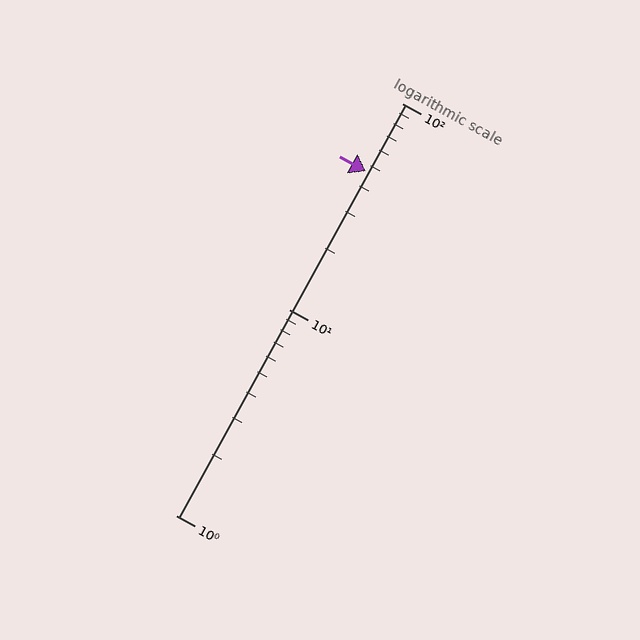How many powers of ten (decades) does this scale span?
The scale spans 2 decades, from 1 to 100.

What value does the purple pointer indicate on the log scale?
The pointer indicates approximately 47.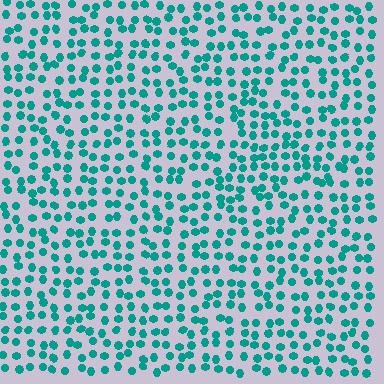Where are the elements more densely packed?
The elements are more densely packed inside the triangle boundary.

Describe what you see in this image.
The image contains small teal elements arranged at two different densities. A triangle-shaped region is visible where the elements are more densely packed than the surrounding area.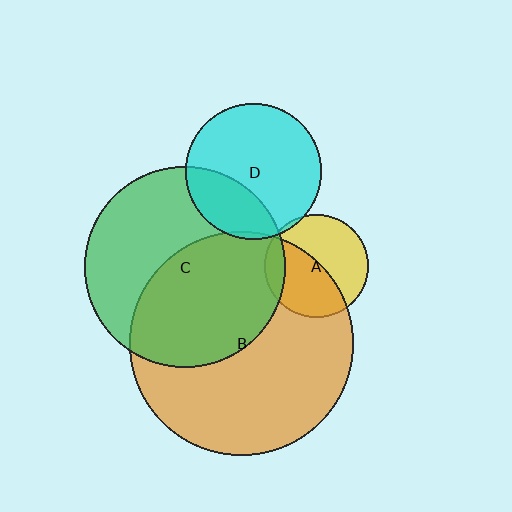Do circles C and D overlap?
Yes.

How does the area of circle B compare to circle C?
Approximately 1.2 times.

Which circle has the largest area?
Circle B (orange).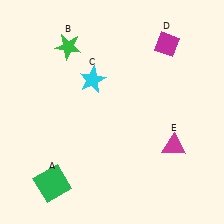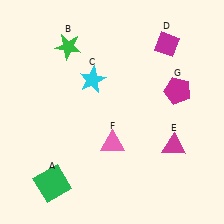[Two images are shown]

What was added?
A pink triangle (F), a magenta pentagon (G) were added in Image 2.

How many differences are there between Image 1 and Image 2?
There are 2 differences between the two images.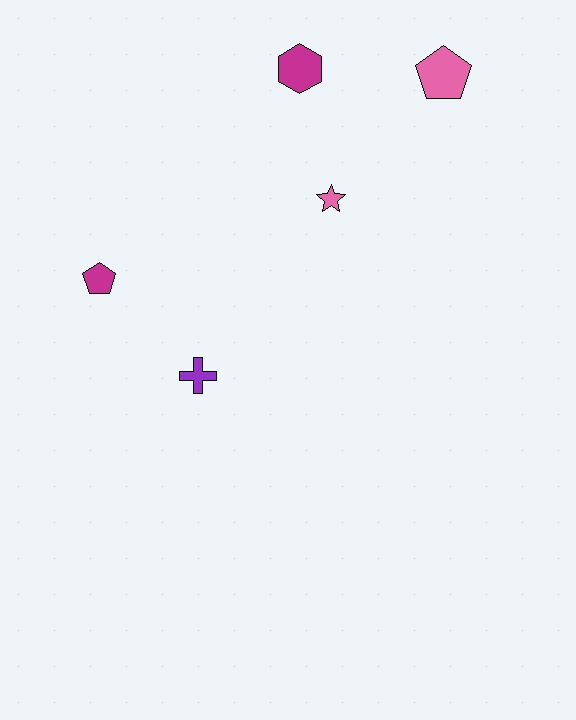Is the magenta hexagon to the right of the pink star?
No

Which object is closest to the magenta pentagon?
The purple cross is closest to the magenta pentagon.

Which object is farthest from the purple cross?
The pink pentagon is farthest from the purple cross.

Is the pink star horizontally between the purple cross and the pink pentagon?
Yes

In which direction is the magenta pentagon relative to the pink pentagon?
The magenta pentagon is to the left of the pink pentagon.